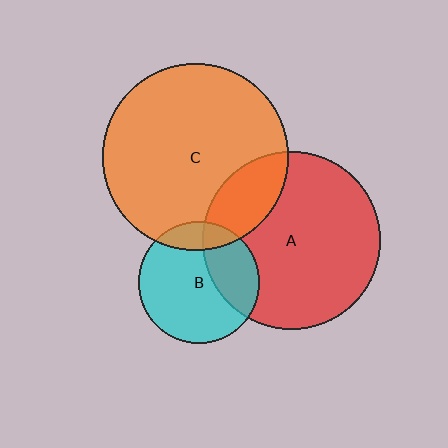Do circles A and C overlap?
Yes.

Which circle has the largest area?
Circle C (orange).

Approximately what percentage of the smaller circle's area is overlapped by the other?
Approximately 20%.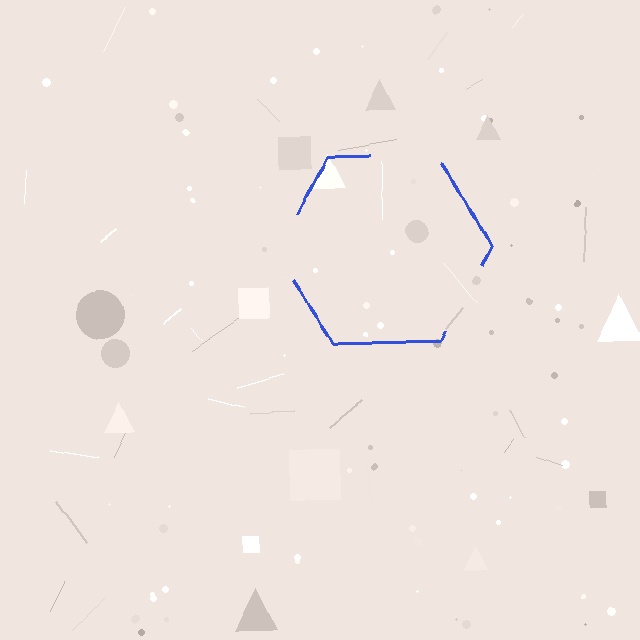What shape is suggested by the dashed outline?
The dashed outline suggests a hexagon.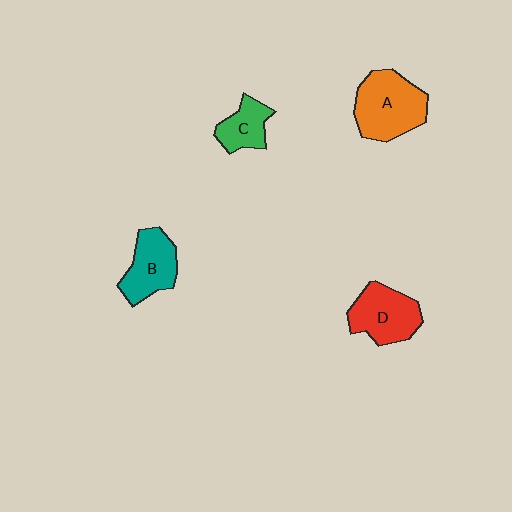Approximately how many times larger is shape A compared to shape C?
Approximately 1.9 times.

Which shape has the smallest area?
Shape C (green).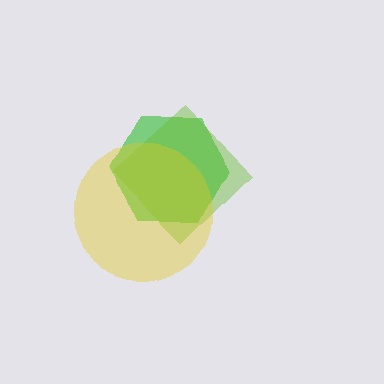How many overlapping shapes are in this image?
There are 3 overlapping shapes in the image.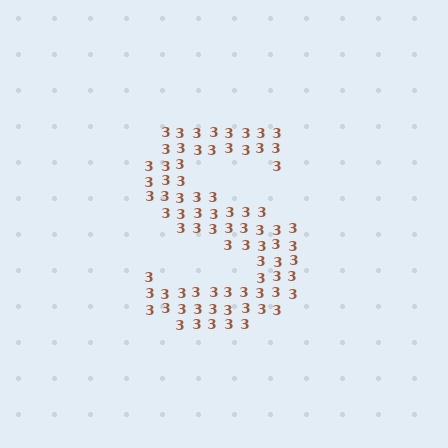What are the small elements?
The small elements are digit 3's.